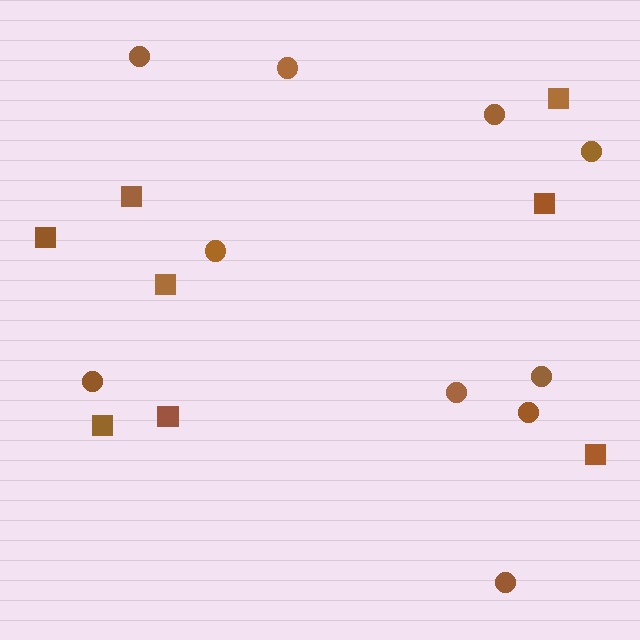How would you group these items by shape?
There are 2 groups: one group of squares (8) and one group of circles (10).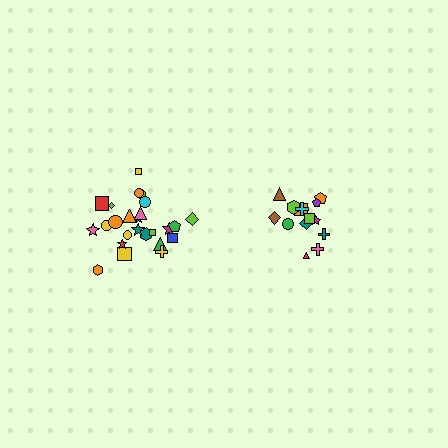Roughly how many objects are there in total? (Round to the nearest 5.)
Roughly 40 objects in total.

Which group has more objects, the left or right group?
The left group.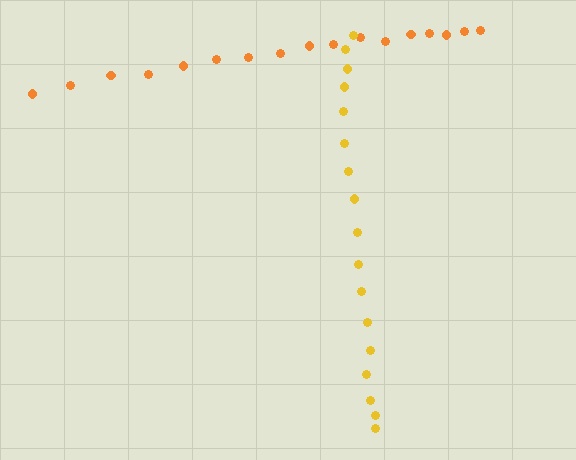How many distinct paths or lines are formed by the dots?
There are 2 distinct paths.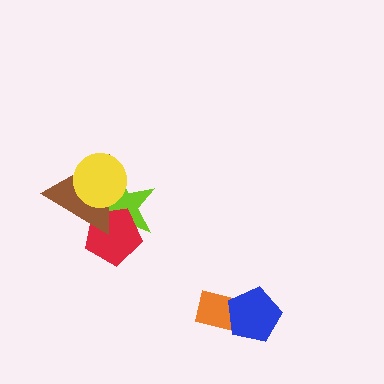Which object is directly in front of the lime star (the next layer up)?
The red pentagon is directly in front of the lime star.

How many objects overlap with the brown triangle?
3 objects overlap with the brown triangle.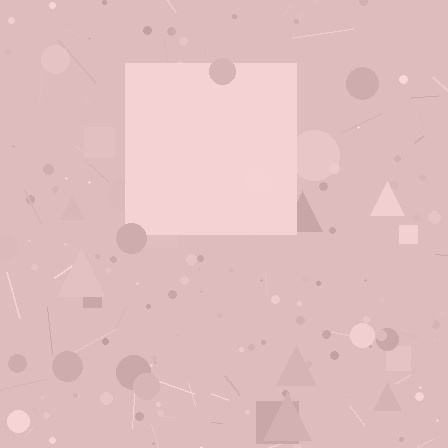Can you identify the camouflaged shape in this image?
The camouflaged shape is a square.